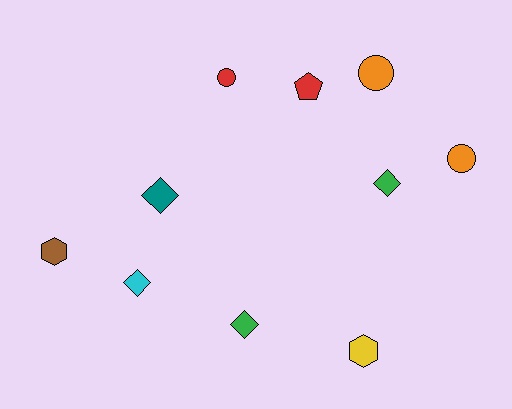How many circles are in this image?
There are 3 circles.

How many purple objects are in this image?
There are no purple objects.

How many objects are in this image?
There are 10 objects.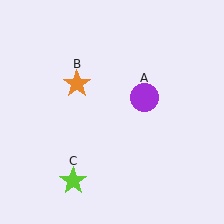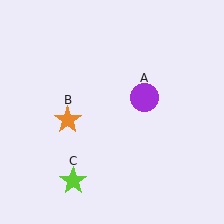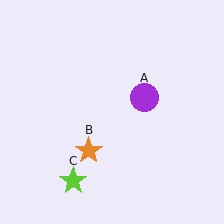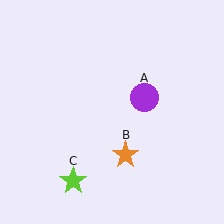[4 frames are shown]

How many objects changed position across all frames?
1 object changed position: orange star (object B).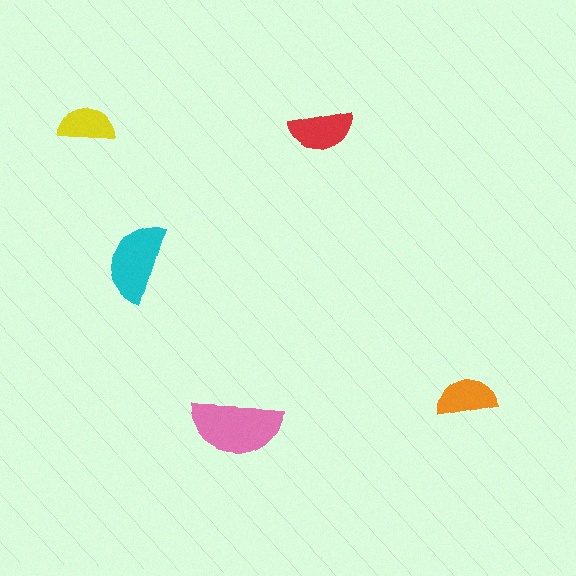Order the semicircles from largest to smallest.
the pink one, the cyan one, the red one, the orange one, the yellow one.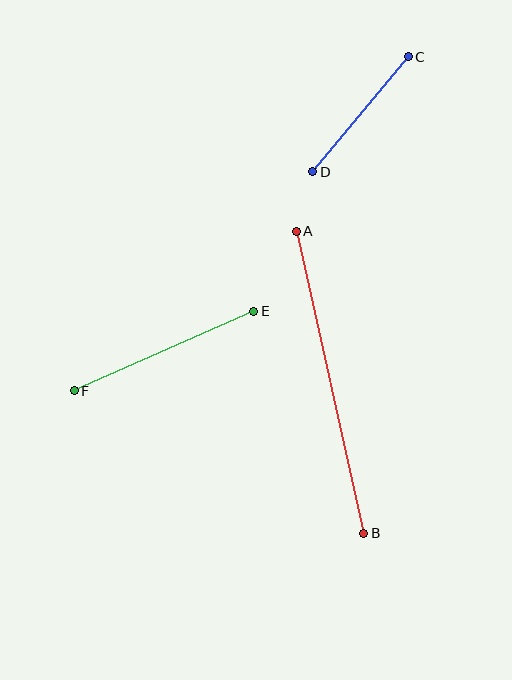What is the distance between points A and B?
The distance is approximately 309 pixels.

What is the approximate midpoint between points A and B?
The midpoint is at approximately (330, 382) pixels.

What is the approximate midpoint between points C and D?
The midpoint is at approximately (361, 114) pixels.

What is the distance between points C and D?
The distance is approximately 149 pixels.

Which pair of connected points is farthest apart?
Points A and B are farthest apart.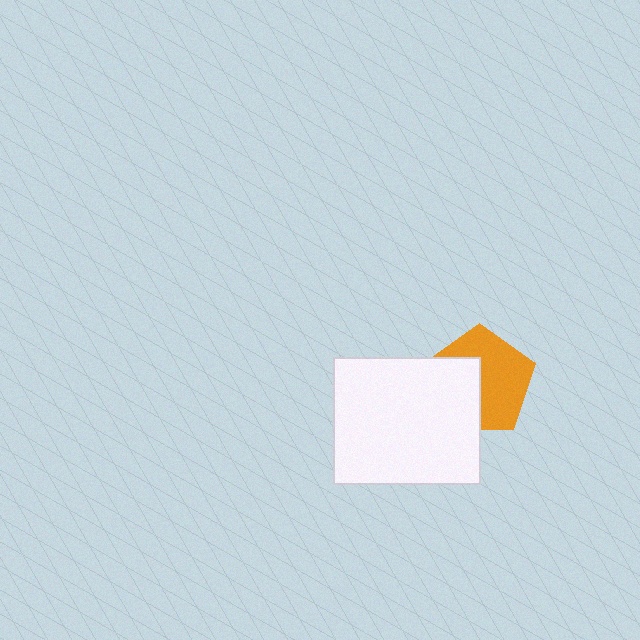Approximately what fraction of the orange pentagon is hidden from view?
Roughly 42% of the orange pentagon is hidden behind the white rectangle.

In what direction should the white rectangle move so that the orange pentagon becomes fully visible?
The white rectangle should move toward the lower-left. That is the shortest direction to clear the overlap and leave the orange pentagon fully visible.